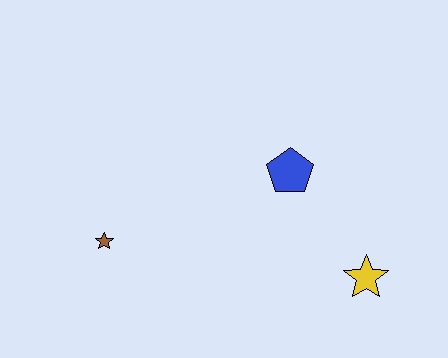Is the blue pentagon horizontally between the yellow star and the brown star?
Yes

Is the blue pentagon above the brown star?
Yes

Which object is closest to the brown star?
The blue pentagon is closest to the brown star.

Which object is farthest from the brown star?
The yellow star is farthest from the brown star.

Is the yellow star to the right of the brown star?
Yes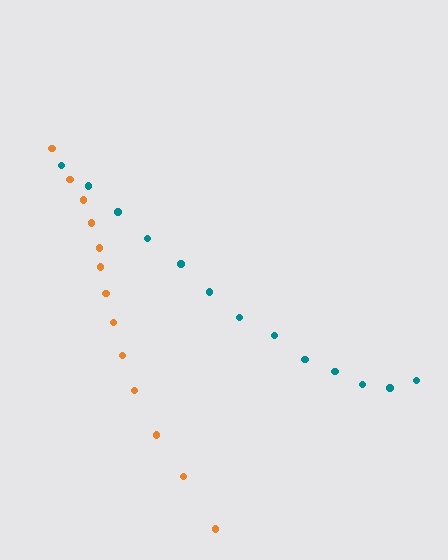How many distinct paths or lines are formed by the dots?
There are 2 distinct paths.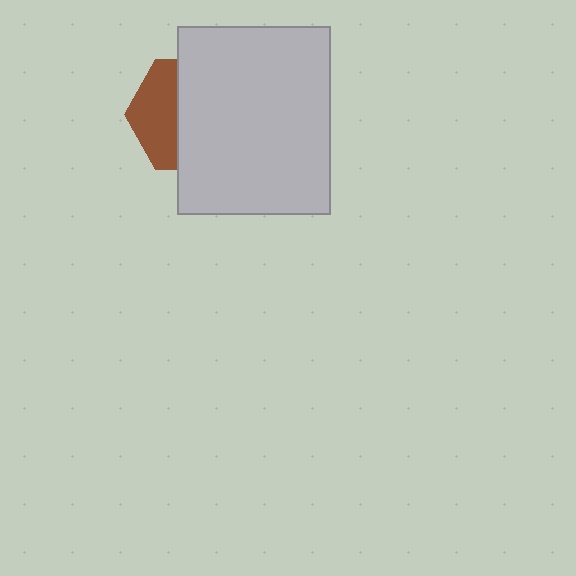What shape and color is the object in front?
The object in front is a light gray rectangle.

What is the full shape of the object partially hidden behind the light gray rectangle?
The partially hidden object is a brown hexagon.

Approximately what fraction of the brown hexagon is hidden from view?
Roughly 61% of the brown hexagon is hidden behind the light gray rectangle.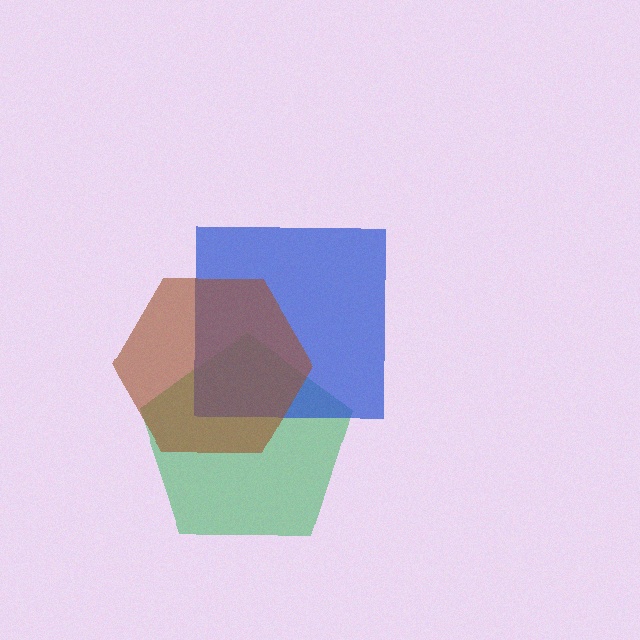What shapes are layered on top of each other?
The layered shapes are: a green pentagon, a blue square, a brown hexagon.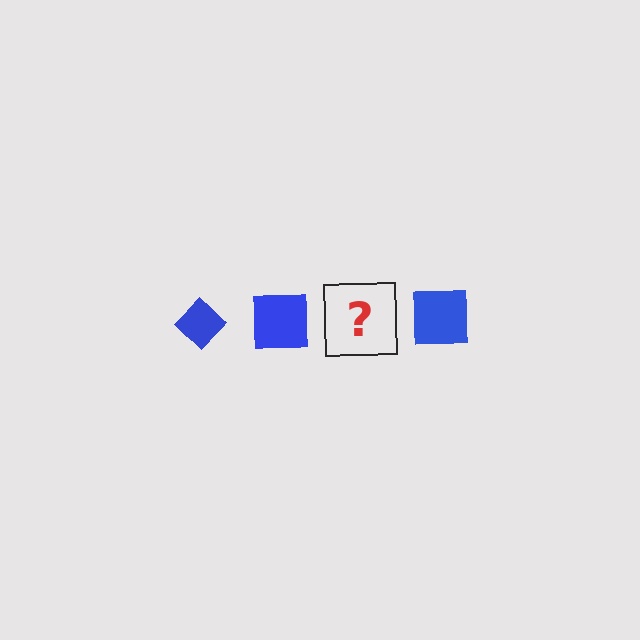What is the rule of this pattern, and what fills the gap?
The rule is that the pattern cycles through diamond, square shapes in blue. The gap should be filled with a blue diamond.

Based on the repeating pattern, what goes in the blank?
The blank should be a blue diamond.